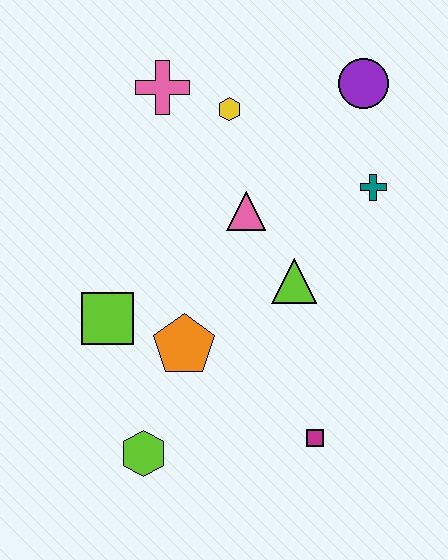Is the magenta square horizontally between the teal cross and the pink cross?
Yes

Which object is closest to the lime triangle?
The pink triangle is closest to the lime triangle.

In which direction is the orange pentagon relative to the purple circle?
The orange pentagon is below the purple circle.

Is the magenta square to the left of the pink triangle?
No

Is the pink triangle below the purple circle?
Yes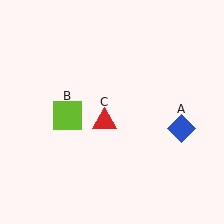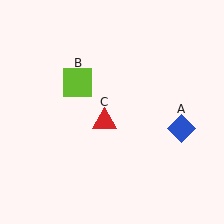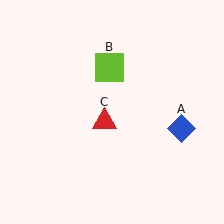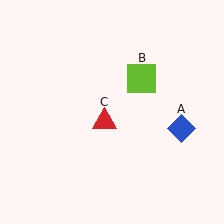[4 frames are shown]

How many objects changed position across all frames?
1 object changed position: lime square (object B).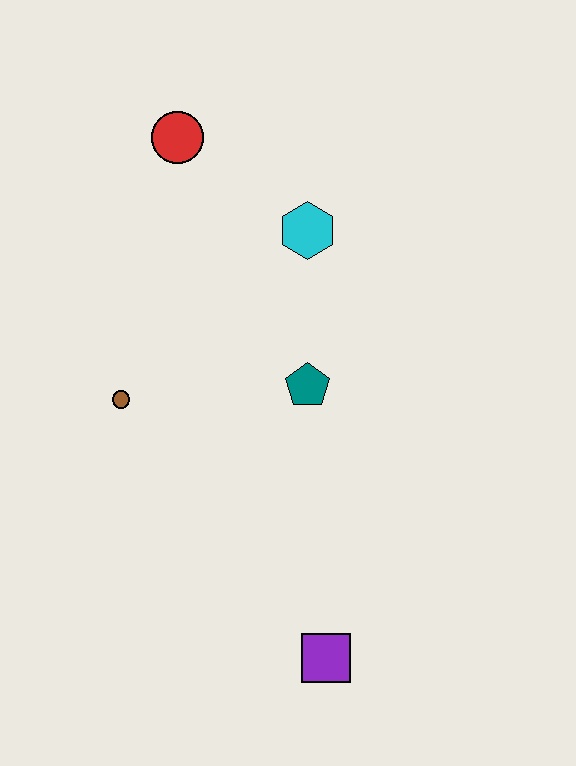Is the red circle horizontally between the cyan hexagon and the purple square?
No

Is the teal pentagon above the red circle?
No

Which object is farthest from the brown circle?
The purple square is farthest from the brown circle.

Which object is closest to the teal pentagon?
The cyan hexagon is closest to the teal pentagon.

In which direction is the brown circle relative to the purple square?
The brown circle is above the purple square.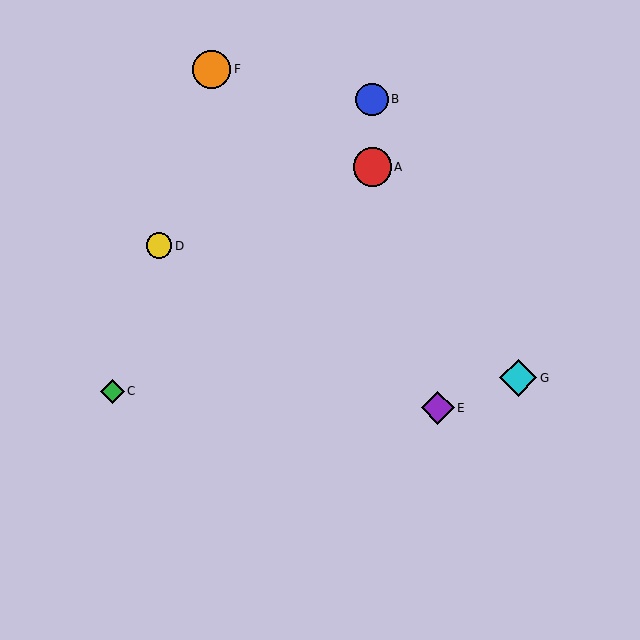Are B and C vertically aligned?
No, B is at x≈372 and C is at x≈112.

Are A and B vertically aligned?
Yes, both are at x≈372.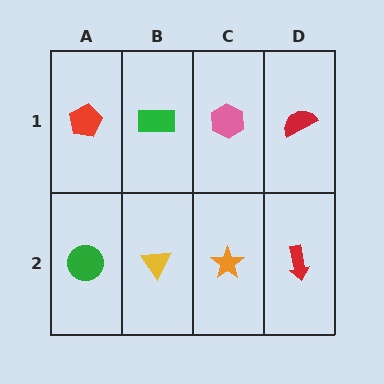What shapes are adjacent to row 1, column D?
A red arrow (row 2, column D), a pink hexagon (row 1, column C).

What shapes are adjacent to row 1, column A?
A green circle (row 2, column A), a green rectangle (row 1, column B).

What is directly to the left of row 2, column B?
A green circle.